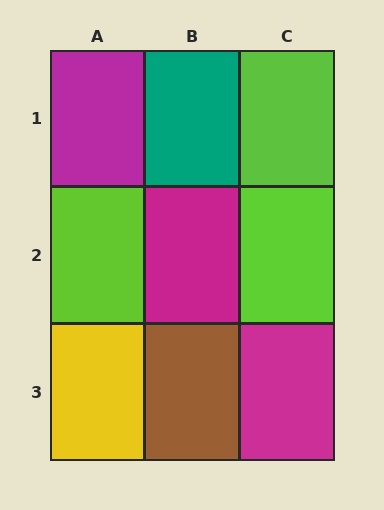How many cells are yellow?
1 cell is yellow.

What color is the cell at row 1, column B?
Teal.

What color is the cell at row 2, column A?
Lime.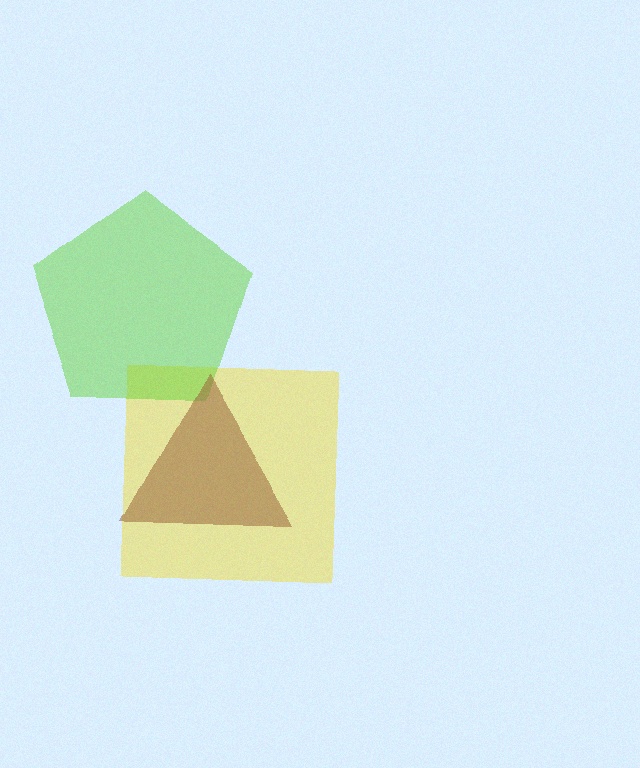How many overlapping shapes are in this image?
There are 3 overlapping shapes in the image.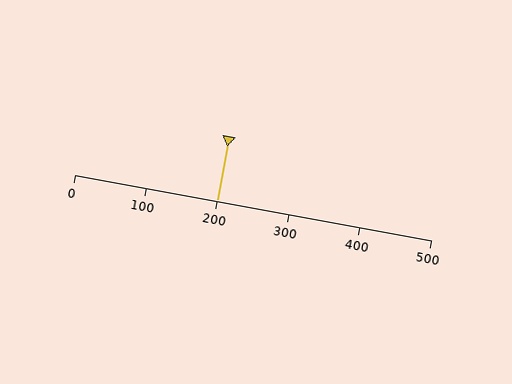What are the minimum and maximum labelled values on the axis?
The axis runs from 0 to 500.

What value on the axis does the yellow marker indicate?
The marker indicates approximately 200.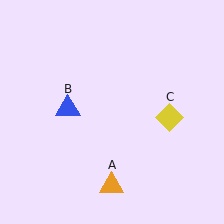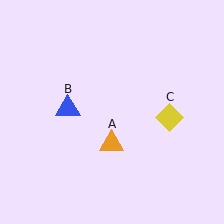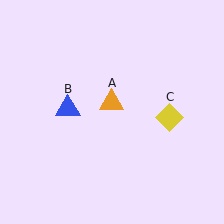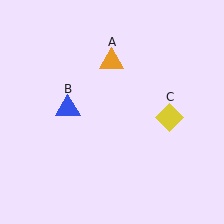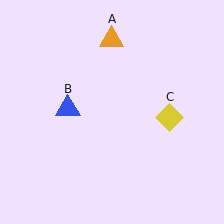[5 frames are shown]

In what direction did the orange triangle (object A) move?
The orange triangle (object A) moved up.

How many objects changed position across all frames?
1 object changed position: orange triangle (object A).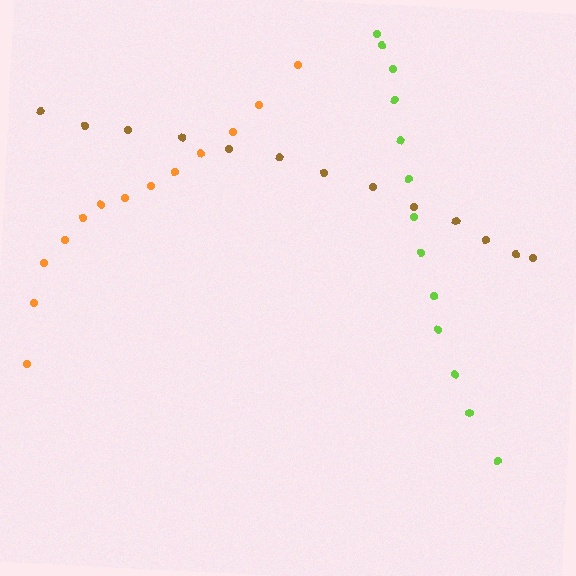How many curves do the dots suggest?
There are 3 distinct paths.